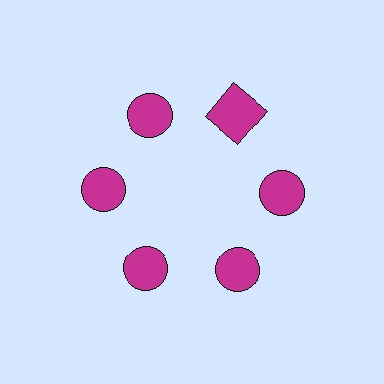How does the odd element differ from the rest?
It has a different shape: square instead of circle.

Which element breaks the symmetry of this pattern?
The magenta square at roughly the 1 o'clock position breaks the symmetry. All other shapes are magenta circles.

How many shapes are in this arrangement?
There are 6 shapes arranged in a ring pattern.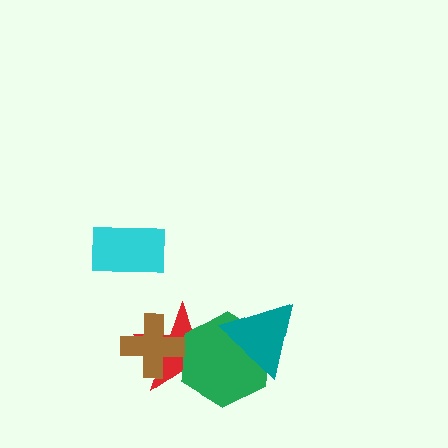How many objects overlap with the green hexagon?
2 objects overlap with the green hexagon.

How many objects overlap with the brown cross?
1 object overlaps with the brown cross.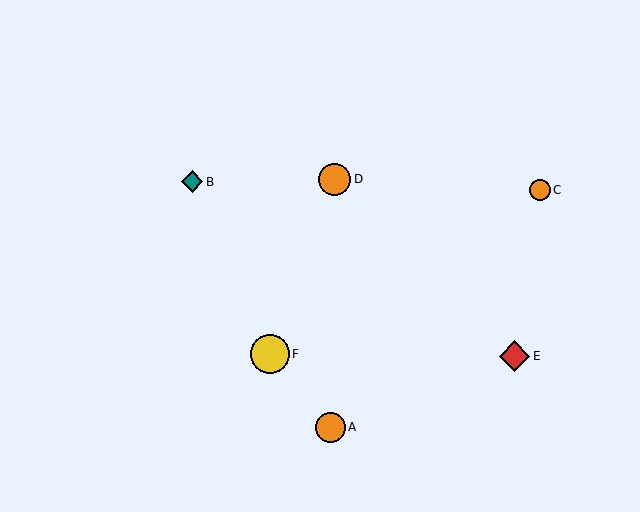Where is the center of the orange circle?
The center of the orange circle is at (334, 179).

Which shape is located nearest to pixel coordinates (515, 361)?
The red diamond (labeled E) at (514, 356) is nearest to that location.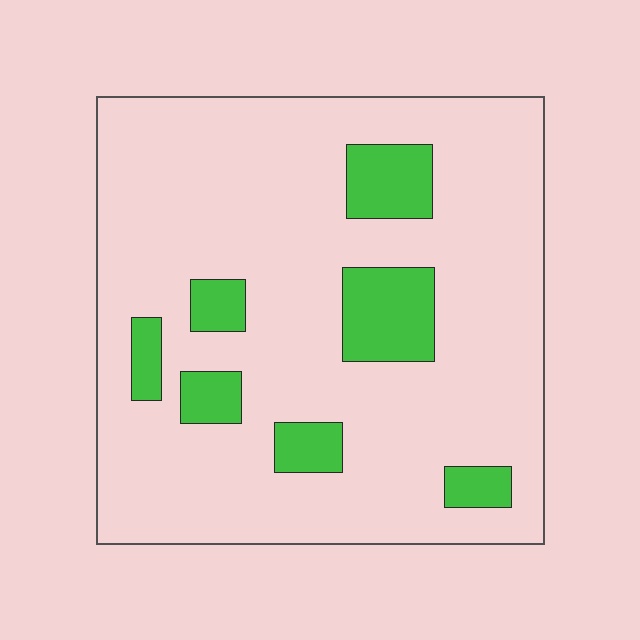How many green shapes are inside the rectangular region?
7.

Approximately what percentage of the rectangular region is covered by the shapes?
Approximately 15%.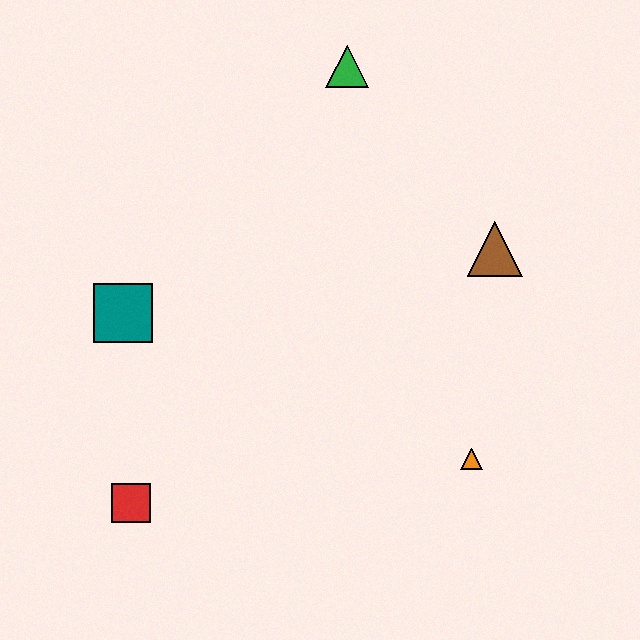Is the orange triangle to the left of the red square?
No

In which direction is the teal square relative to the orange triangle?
The teal square is to the left of the orange triangle.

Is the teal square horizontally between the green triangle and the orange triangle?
No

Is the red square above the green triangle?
No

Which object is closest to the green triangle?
The brown triangle is closest to the green triangle.